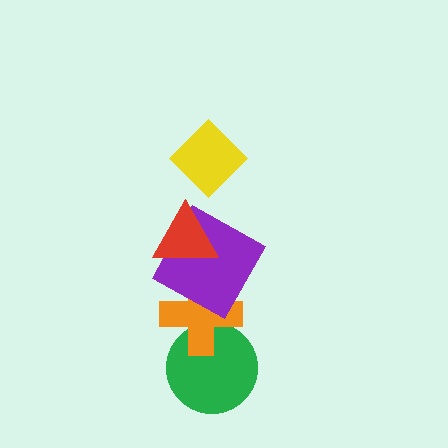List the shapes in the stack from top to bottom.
From top to bottom: the yellow diamond, the red triangle, the purple square, the orange cross, the green circle.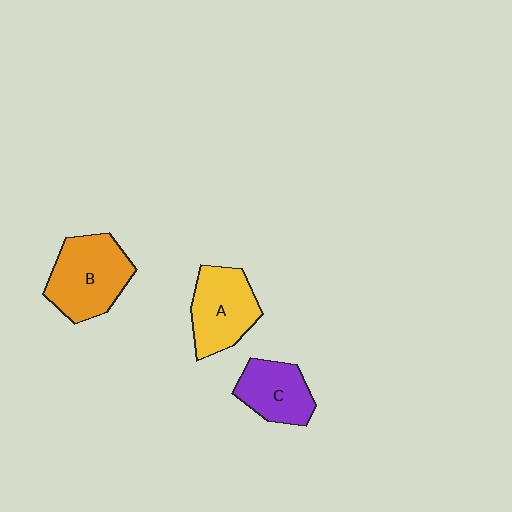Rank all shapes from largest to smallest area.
From largest to smallest: B (orange), A (yellow), C (purple).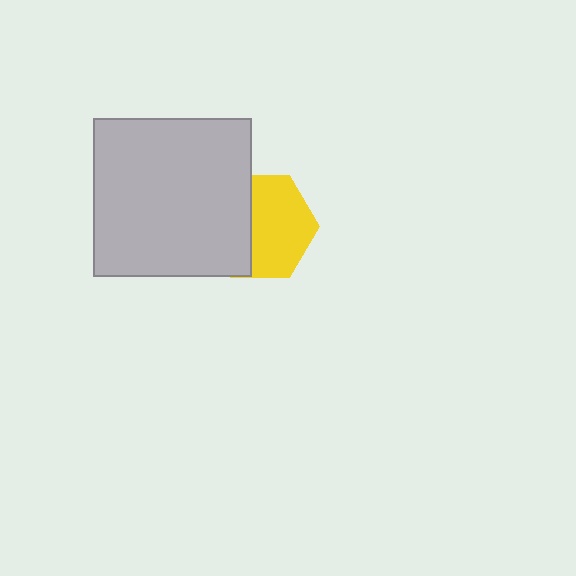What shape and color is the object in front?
The object in front is a light gray square.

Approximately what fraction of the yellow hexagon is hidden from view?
Roughly 40% of the yellow hexagon is hidden behind the light gray square.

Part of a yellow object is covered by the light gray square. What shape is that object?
It is a hexagon.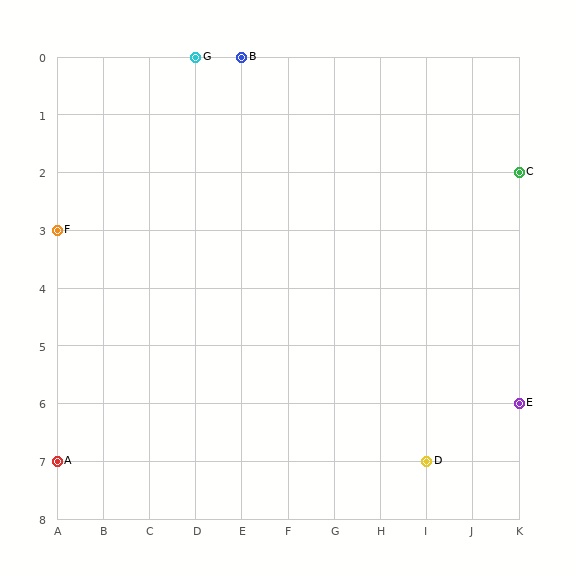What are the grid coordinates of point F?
Point F is at grid coordinates (A, 3).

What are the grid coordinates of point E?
Point E is at grid coordinates (K, 6).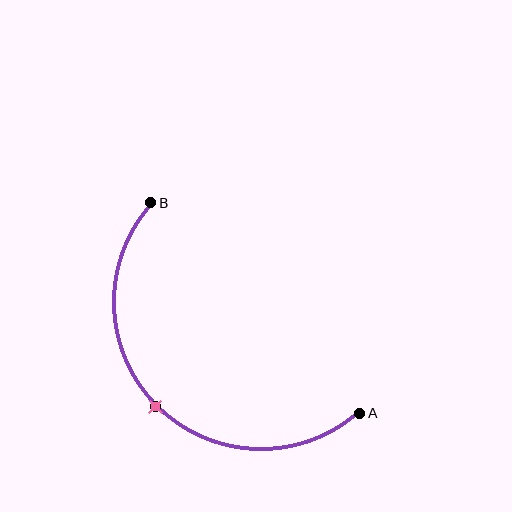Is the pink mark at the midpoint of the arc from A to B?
Yes. The pink mark lies on the arc at equal arc-length from both A and B — it is the arc midpoint.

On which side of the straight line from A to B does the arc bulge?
The arc bulges below and to the left of the straight line connecting A and B.